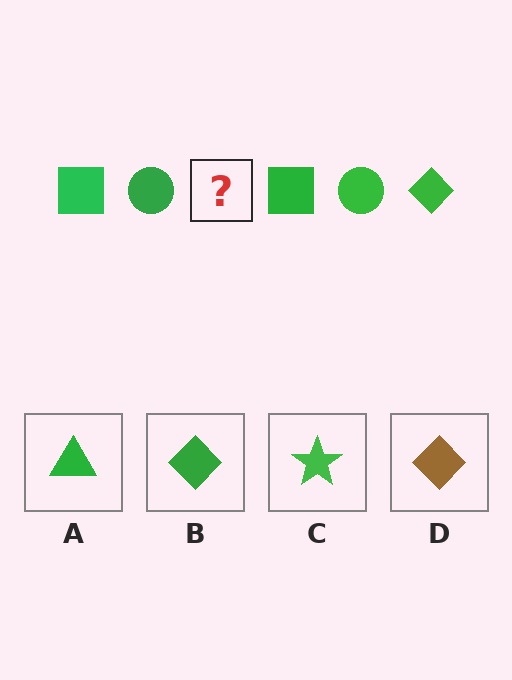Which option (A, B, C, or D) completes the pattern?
B.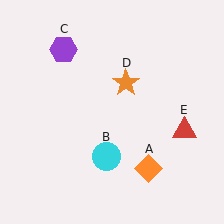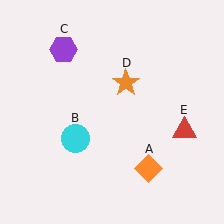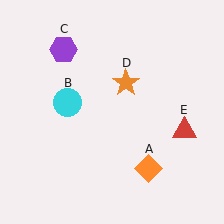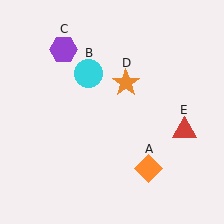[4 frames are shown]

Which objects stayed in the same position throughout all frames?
Orange diamond (object A) and purple hexagon (object C) and orange star (object D) and red triangle (object E) remained stationary.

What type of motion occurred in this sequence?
The cyan circle (object B) rotated clockwise around the center of the scene.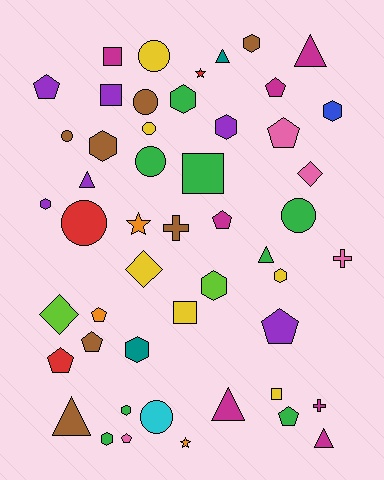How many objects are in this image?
There are 50 objects.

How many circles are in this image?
There are 8 circles.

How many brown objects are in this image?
There are 7 brown objects.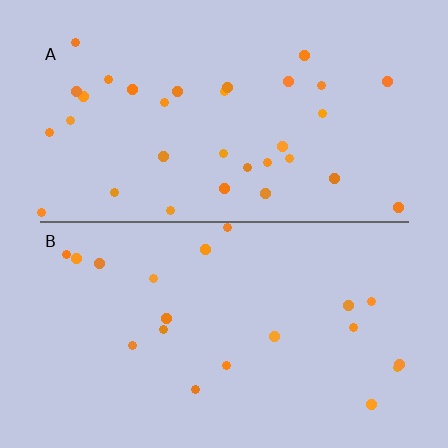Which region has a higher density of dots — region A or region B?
A (the top).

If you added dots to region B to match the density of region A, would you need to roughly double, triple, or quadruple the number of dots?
Approximately double.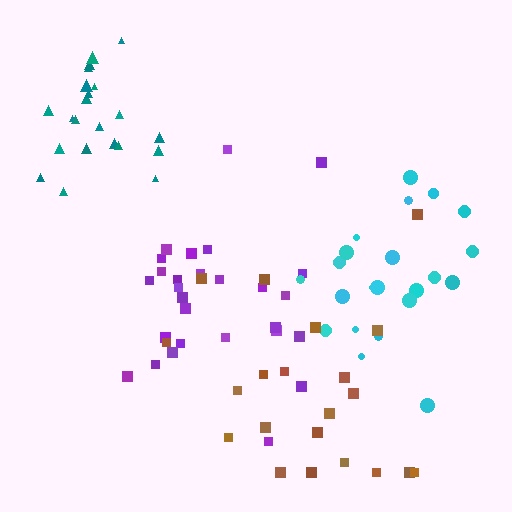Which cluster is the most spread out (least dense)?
Brown.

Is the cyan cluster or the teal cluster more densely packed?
Teal.